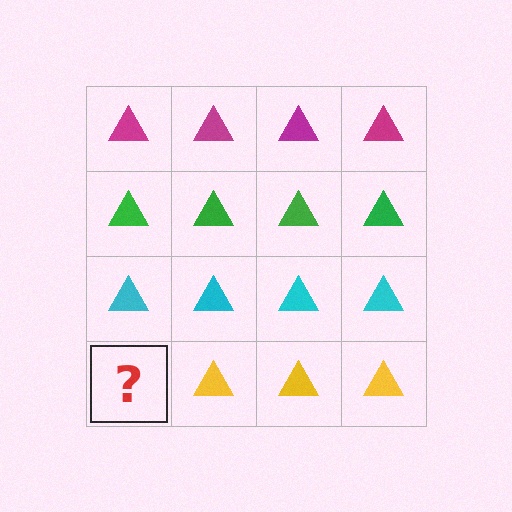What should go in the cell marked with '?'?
The missing cell should contain a yellow triangle.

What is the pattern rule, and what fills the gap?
The rule is that each row has a consistent color. The gap should be filled with a yellow triangle.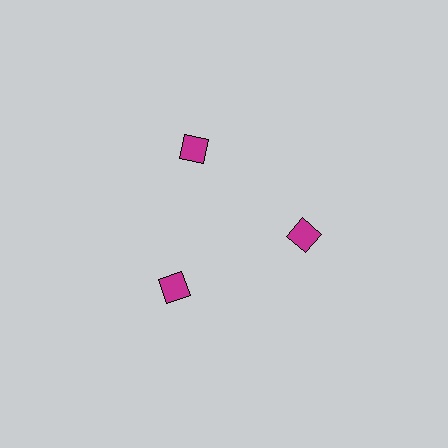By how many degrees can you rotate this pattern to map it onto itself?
The pattern maps onto itself every 120 degrees of rotation.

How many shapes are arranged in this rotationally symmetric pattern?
There are 3 shapes, arranged in 3 groups of 1.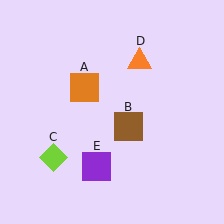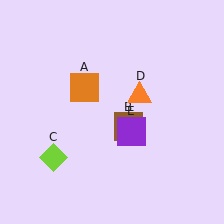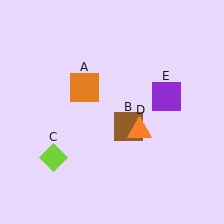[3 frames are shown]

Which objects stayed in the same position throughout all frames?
Orange square (object A) and brown square (object B) and lime diamond (object C) remained stationary.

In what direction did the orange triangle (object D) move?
The orange triangle (object D) moved down.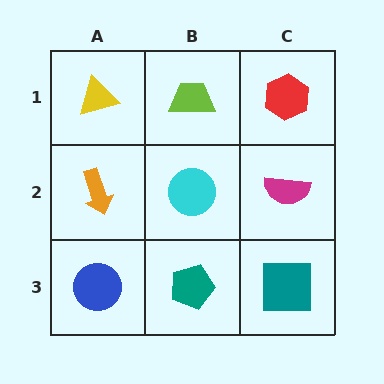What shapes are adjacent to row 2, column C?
A red hexagon (row 1, column C), a teal square (row 3, column C), a cyan circle (row 2, column B).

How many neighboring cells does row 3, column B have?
3.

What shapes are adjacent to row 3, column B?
A cyan circle (row 2, column B), a blue circle (row 3, column A), a teal square (row 3, column C).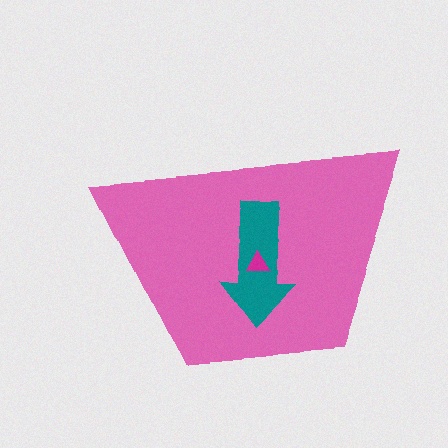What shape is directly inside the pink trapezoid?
The teal arrow.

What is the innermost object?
The magenta triangle.